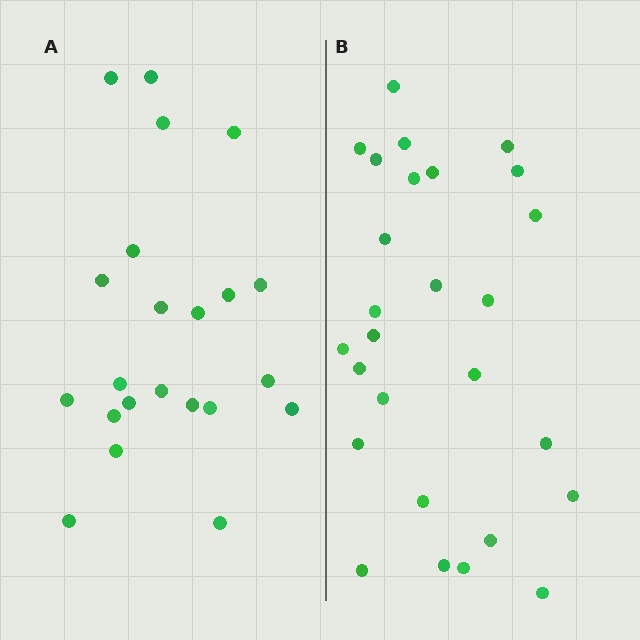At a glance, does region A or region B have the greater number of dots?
Region B (the right region) has more dots.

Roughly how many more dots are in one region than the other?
Region B has about 5 more dots than region A.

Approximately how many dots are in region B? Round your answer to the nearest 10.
About 30 dots. (The exact count is 27, which rounds to 30.)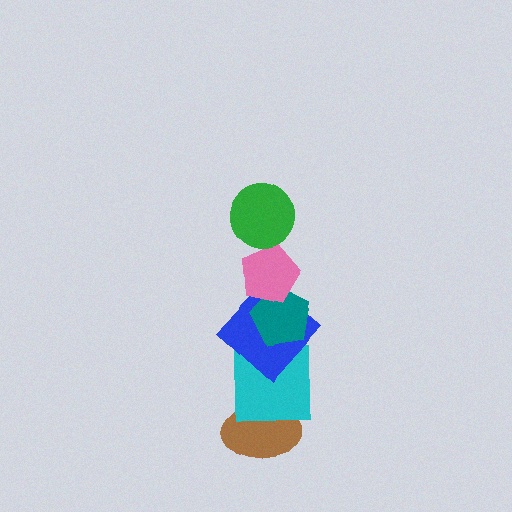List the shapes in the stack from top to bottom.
From top to bottom: the green circle, the pink pentagon, the teal pentagon, the blue diamond, the cyan square, the brown ellipse.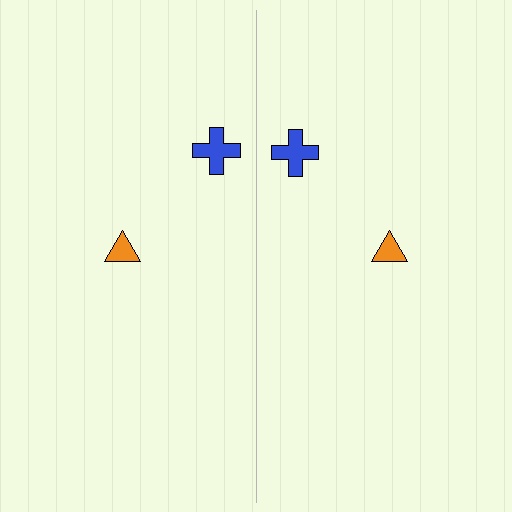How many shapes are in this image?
There are 4 shapes in this image.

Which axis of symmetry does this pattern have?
The pattern has a vertical axis of symmetry running through the center of the image.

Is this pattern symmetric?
Yes, this pattern has bilateral (reflection) symmetry.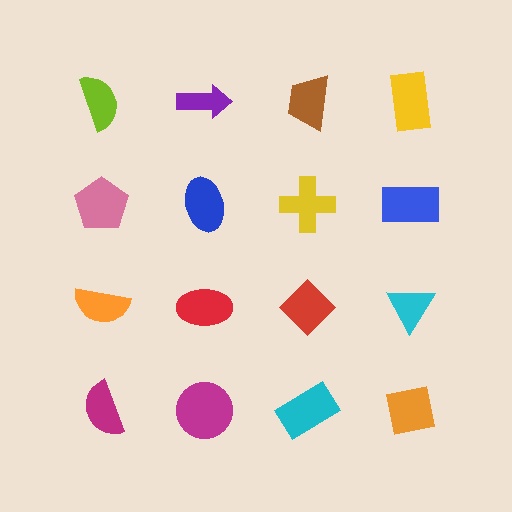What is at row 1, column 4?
A yellow rectangle.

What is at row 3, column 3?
A red diamond.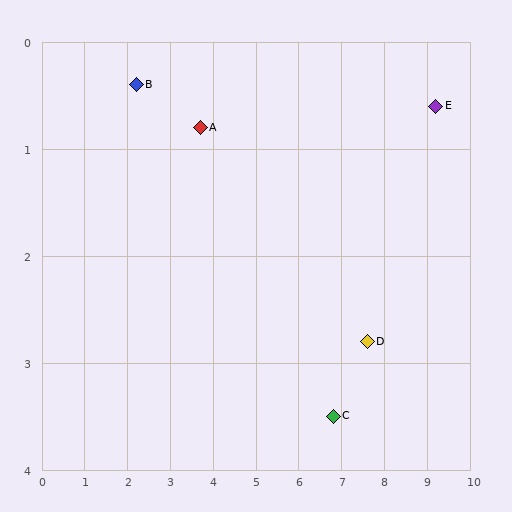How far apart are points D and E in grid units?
Points D and E are about 2.7 grid units apart.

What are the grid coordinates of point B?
Point B is at approximately (2.2, 0.4).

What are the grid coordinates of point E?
Point E is at approximately (9.2, 0.6).